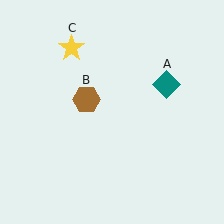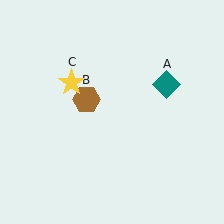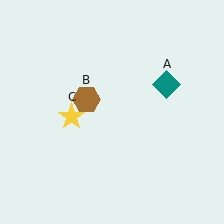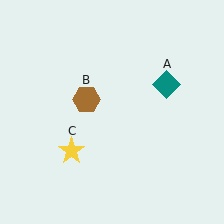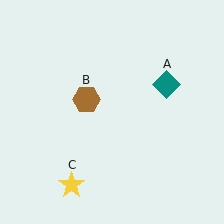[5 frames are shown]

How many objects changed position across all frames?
1 object changed position: yellow star (object C).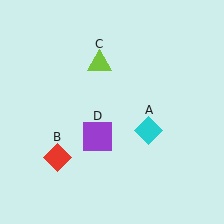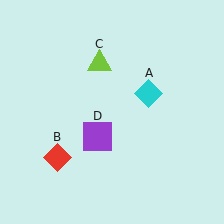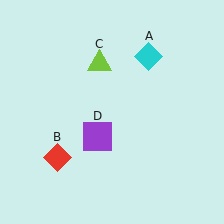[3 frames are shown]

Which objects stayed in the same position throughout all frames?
Red diamond (object B) and lime triangle (object C) and purple square (object D) remained stationary.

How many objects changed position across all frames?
1 object changed position: cyan diamond (object A).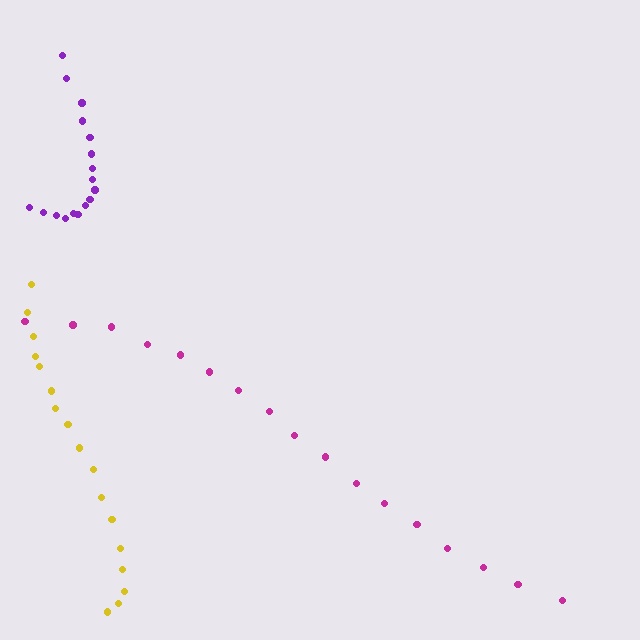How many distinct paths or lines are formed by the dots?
There are 3 distinct paths.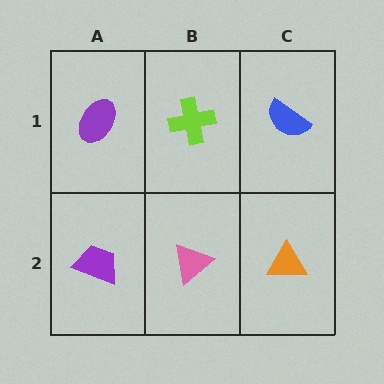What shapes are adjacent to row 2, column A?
A purple ellipse (row 1, column A), a pink triangle (row 2, column B).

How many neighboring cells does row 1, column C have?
2.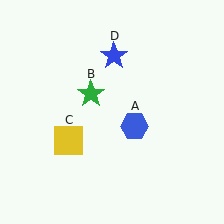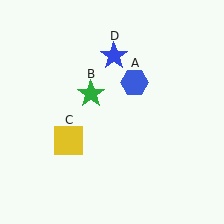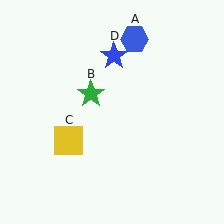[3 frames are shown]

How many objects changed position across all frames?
1 object changed position: blue hexagon (object A).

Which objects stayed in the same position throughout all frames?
Green star (object B) and yellow square (object C) and blue star (object D) remained stationary.